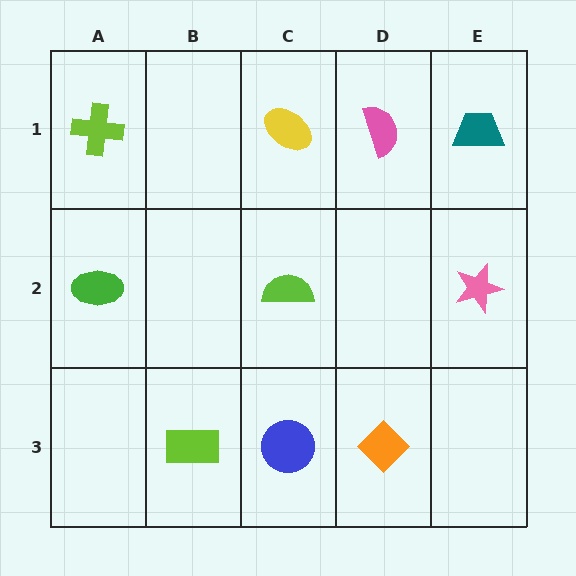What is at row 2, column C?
A lime semicircle.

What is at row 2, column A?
A green ellipse.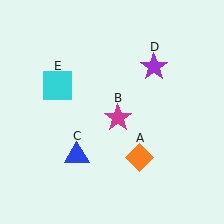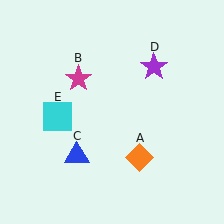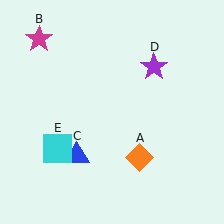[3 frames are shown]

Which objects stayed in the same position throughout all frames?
Orange diamond (object A) and blue triangle (object C) and purple star (object D) remained stationary.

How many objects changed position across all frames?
2 objects changed position: magenta star (object B), cyan square (object E).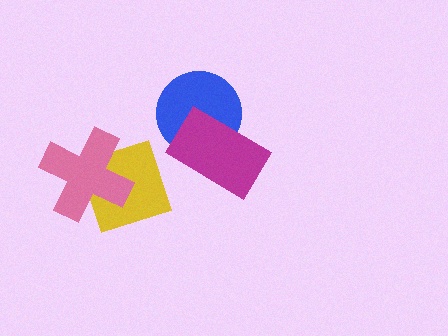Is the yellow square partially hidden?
Yes, it is partially covered by another shape.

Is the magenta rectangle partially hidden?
No, no other shape covers it.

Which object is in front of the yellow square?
The pink cross is in front of the yellow square.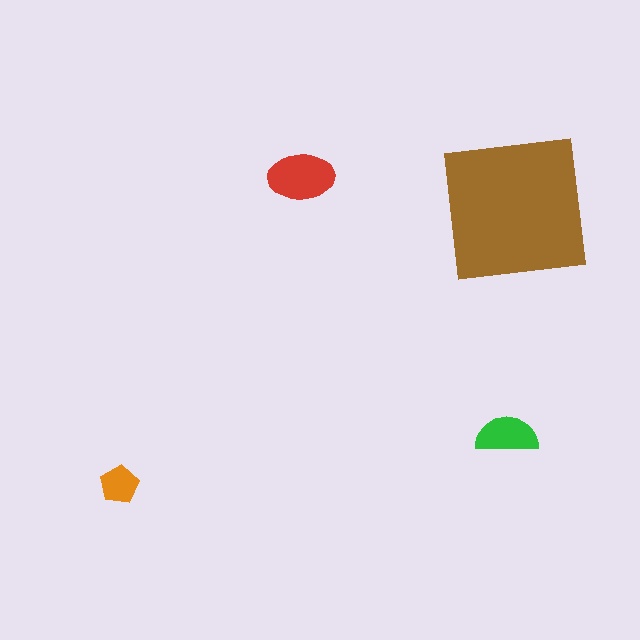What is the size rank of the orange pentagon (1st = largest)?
4th.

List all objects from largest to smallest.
The brown square, the red ellipse, the green semicircle, the orange pentagon.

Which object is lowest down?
The orange pentagon is bottommost.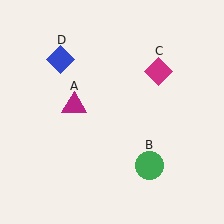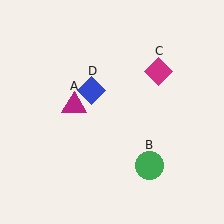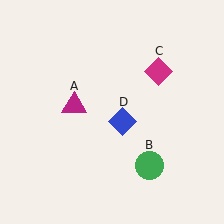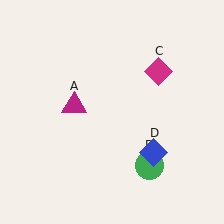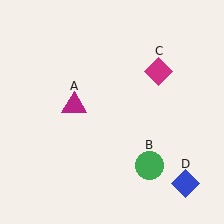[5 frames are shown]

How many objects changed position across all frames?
1 object changed position: blue diamond (object D).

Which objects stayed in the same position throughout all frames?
Magenta triangle (object A) and green circle (object B) and magenta diamond (object C) remained stationary.